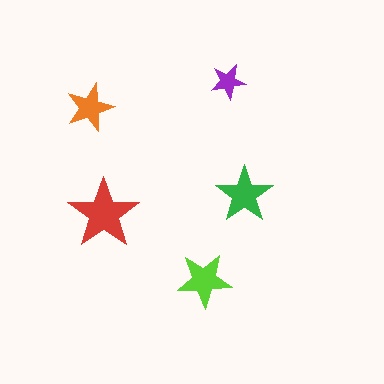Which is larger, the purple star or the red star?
The red one.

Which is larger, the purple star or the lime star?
The lime one.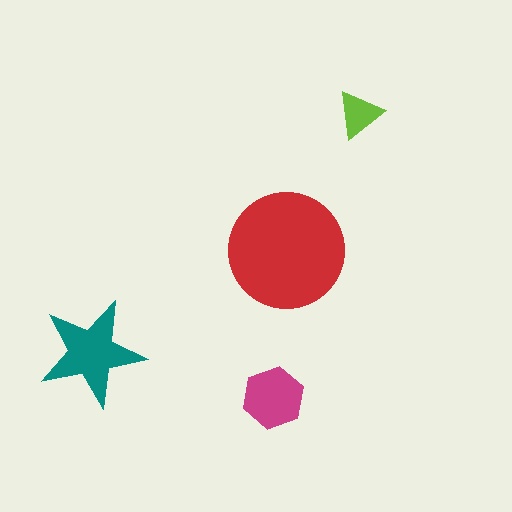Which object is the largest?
The red circle.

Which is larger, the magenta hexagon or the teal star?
The teal star.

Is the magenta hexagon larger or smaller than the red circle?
Smaller.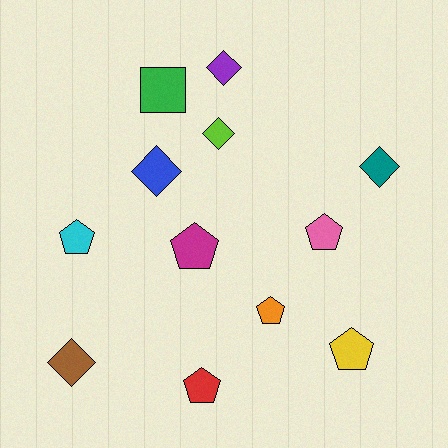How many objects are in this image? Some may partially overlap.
There are 12 objects.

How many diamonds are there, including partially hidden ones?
There are 5 diamonds.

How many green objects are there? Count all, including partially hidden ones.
There is 1 green object.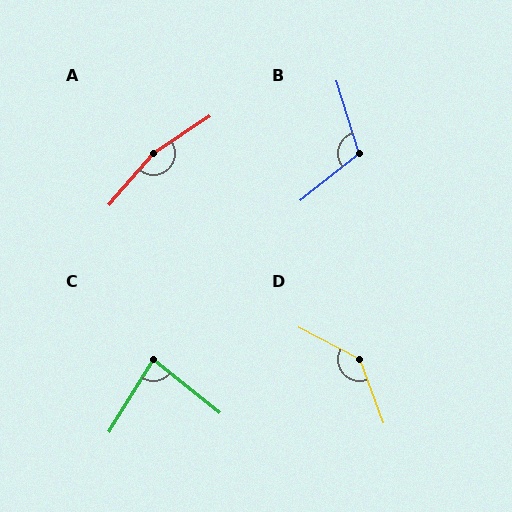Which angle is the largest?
A, at approximately 164 degrees.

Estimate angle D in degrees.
Approximately 138 degrees.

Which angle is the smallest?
C, at approximately 83 degrees.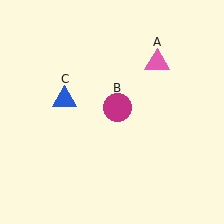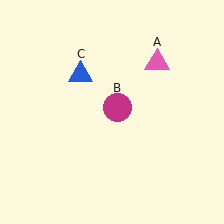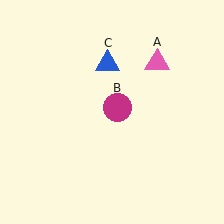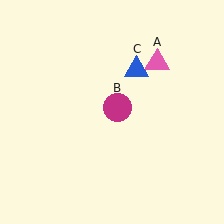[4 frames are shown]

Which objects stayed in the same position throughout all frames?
Pink triangle (object A) and magenta circle (object B) remained stationary.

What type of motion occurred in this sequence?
The blue triangle (object C) rotated clockwise around the center of the scene.